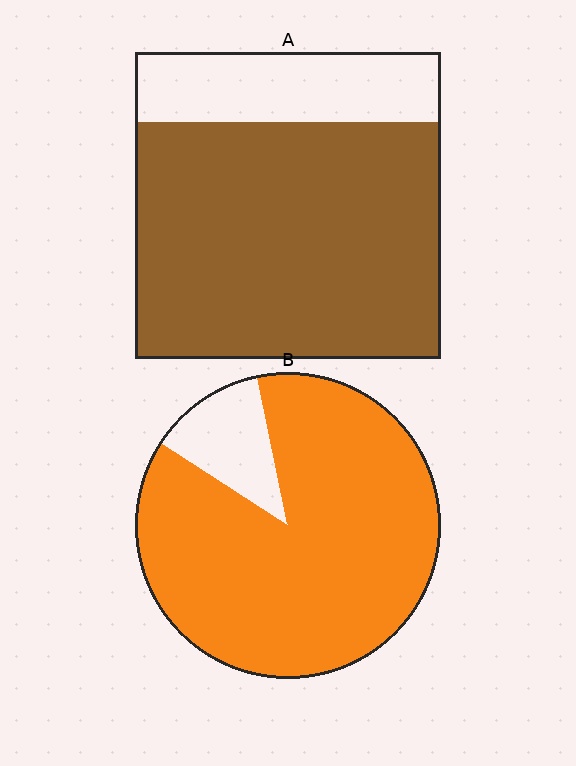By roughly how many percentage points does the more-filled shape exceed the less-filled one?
By roughly 10 percentage points (B over A).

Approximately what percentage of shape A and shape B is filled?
A is approximately 75% and B is approximately 90%.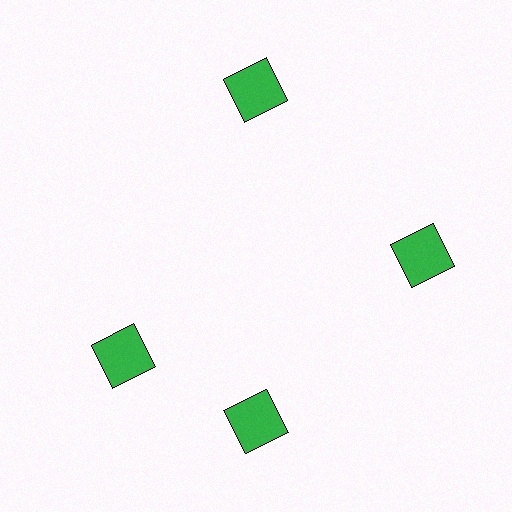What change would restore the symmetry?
The symmetry would be restored by rotating it back into even spacing with its neighbors so that all 4 squares sit at equal angles and equal distance from the center.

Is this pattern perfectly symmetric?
No. The 4 green squares are arranged in a ring, but one element near the 9 o'clock position is rotated out of alignment along the ring, breaking the 4-fold rotational symmetry.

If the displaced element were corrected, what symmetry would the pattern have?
It would have 4-fold rotational symmetry — the pattern would map onto itself every 90 degrees.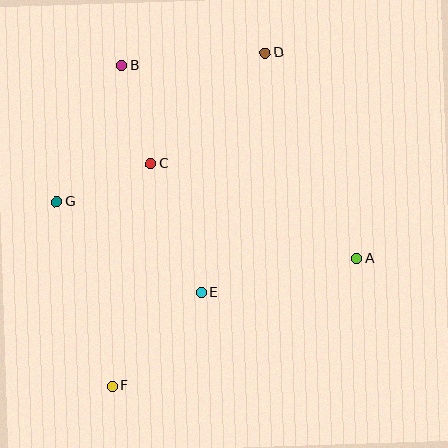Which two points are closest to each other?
Points C and G are closest to each other.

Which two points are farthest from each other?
Points D and F are farthest from each other.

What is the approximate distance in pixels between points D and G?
The distance between D and G is approximately 256 pixels.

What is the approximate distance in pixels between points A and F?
The distance between A and F is approximately 276 pixels.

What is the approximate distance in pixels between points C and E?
The distance between C and E is approximately 139 pixels.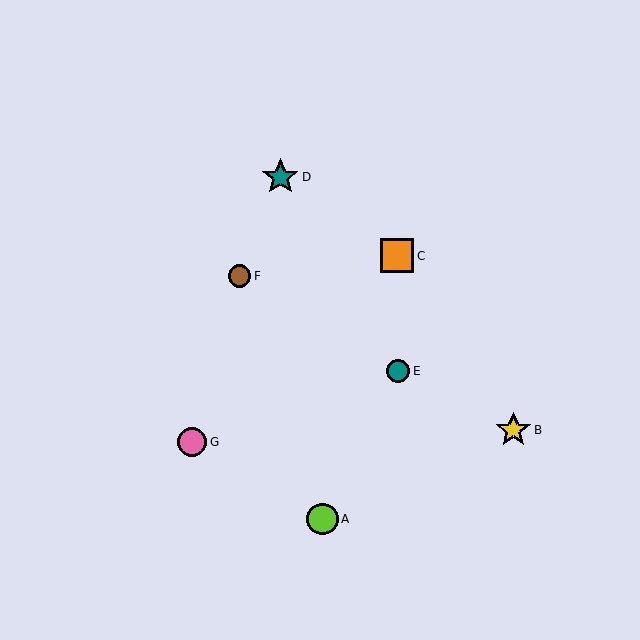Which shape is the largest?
The teal star (labeled D) is the largest.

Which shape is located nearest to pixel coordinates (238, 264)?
The brown circle (labeled F) at (240, 276) is nearest to that location.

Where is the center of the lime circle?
The center of the lime circle is at (322, 519).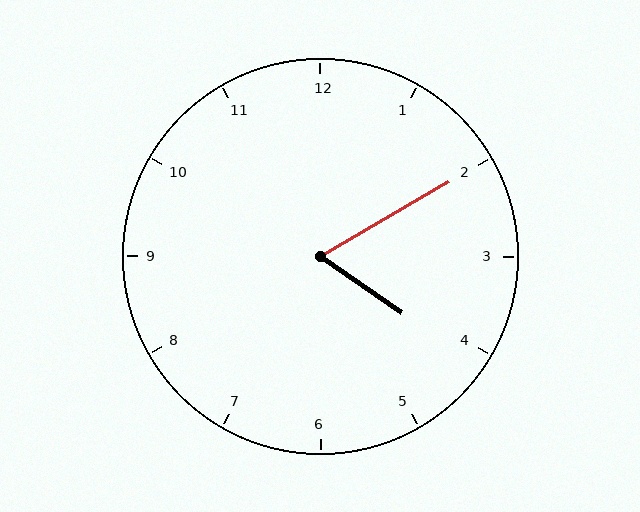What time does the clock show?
4:10.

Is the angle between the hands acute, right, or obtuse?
It is acute.